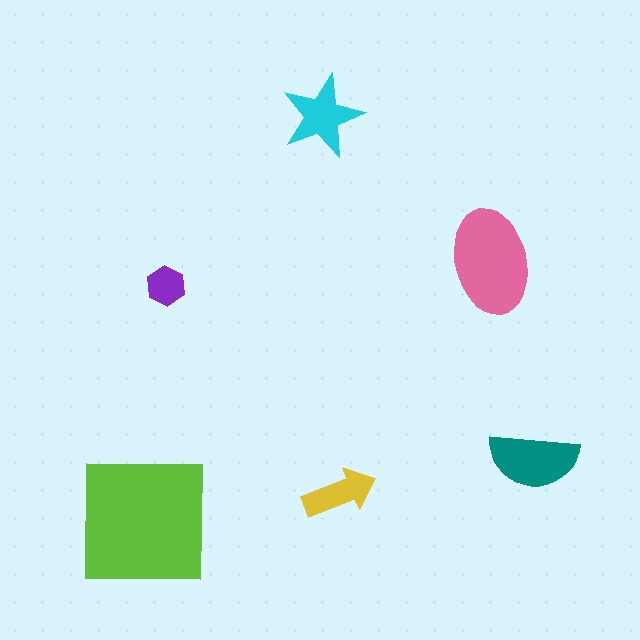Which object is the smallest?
The purple hexagon.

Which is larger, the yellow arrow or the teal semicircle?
The teal semicircle.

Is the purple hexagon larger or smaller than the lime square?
Smaller.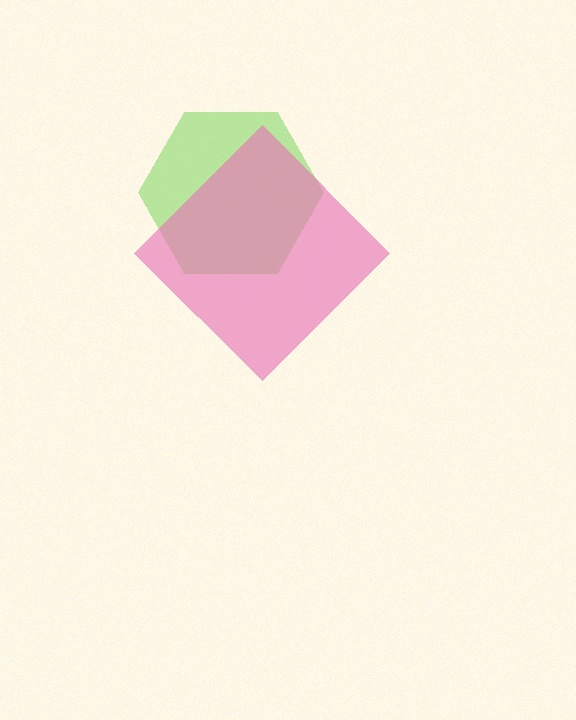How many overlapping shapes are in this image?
There are 2 overlapping shapes in the image.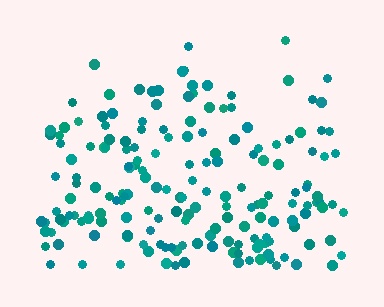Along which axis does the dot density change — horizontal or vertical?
Vertical.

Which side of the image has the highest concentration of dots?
The bottom.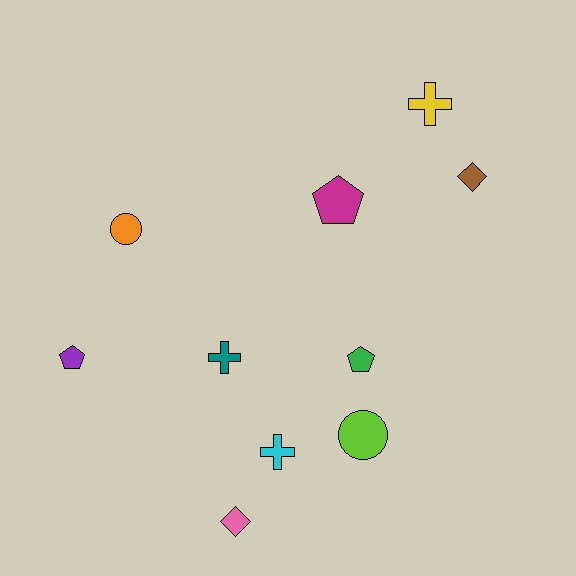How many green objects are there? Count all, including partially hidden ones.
There is 1 green object.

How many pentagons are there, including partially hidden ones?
There are 3 pentagons.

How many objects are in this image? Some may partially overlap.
There are 10 objects.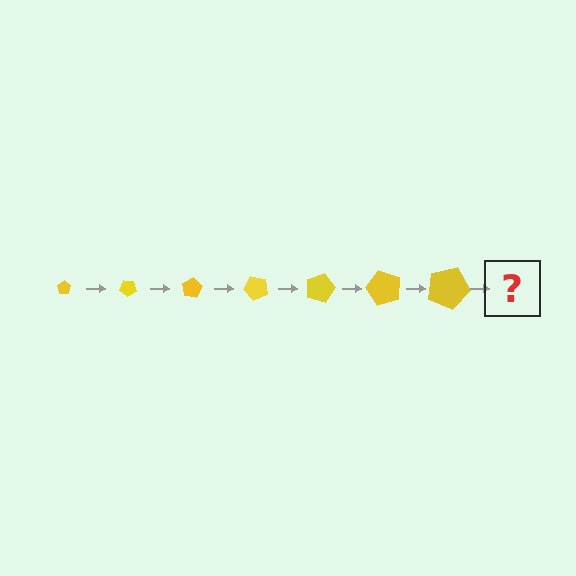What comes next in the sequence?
The next element should be a pentagon, larger than the previous one and rotated 280 degrees from the start.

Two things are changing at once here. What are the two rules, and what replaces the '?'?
The two rules are that the pentagon grows larger each step and it rotates 40 degrees each step. The '?' should be a pentagon, larger than the previous one and rotated 280 degrees from the start.